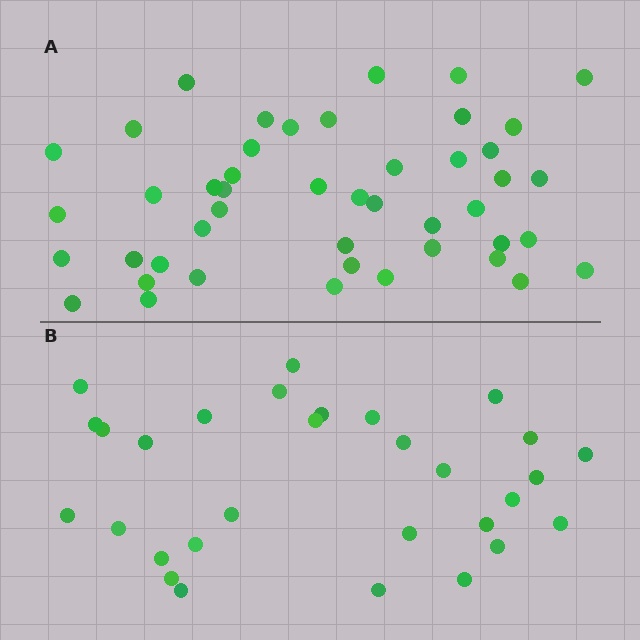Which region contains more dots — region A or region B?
Region A (the top region) has more dots.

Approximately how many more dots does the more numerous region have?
Region A has approximately 15 more dots than region B.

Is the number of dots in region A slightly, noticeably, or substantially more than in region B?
Region A has substantially more. The ratio is roughly 1.5 to 1.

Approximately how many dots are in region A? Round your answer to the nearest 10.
About 50 dots. (The exact count is 46, which rounds to 50.)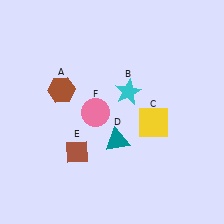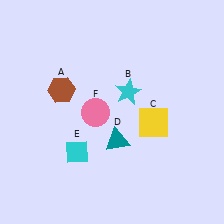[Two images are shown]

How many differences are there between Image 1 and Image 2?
There is 1 difference between the two images.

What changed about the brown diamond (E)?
In Image 1, E is brown. In Image 2, it changed to cyan.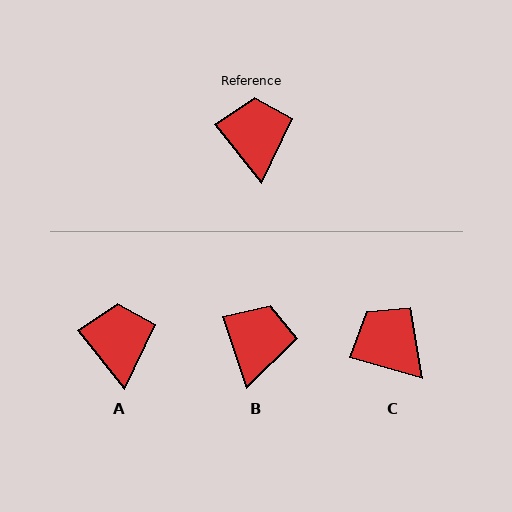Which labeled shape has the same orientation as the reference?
A.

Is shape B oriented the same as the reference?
No, it is off by about 20 degrees.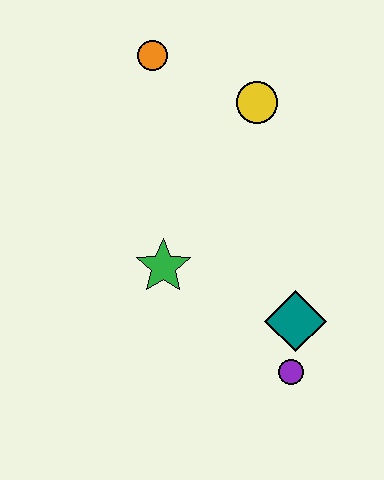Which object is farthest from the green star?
The orange circle is farthest from the green star.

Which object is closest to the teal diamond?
The purple circle is closest to the teal diamond.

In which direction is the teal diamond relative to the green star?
The teal diamond is to the right of the green star.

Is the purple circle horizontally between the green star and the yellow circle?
No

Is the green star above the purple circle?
Yes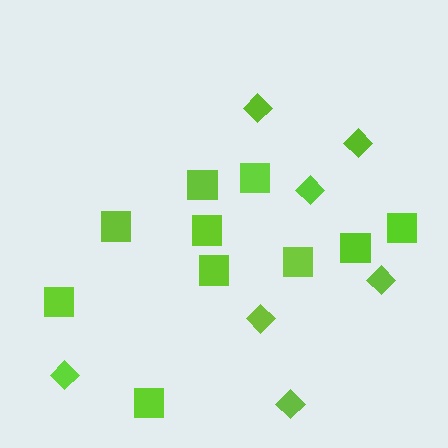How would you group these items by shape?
There are 2 groups: one group of squares (10) and one group of diamonds (7).